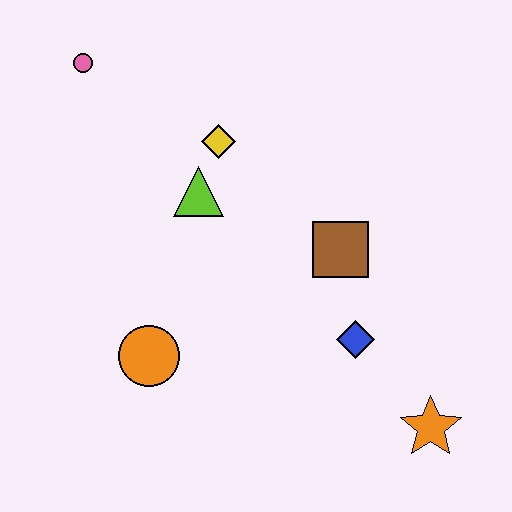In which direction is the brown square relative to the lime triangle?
The brown square is to the right of the lime triangle.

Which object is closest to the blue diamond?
The brown square is closest to the blue diamond.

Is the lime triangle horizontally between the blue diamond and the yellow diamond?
No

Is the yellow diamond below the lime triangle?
No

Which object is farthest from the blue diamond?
The pink circle is farthest from the blue diamond.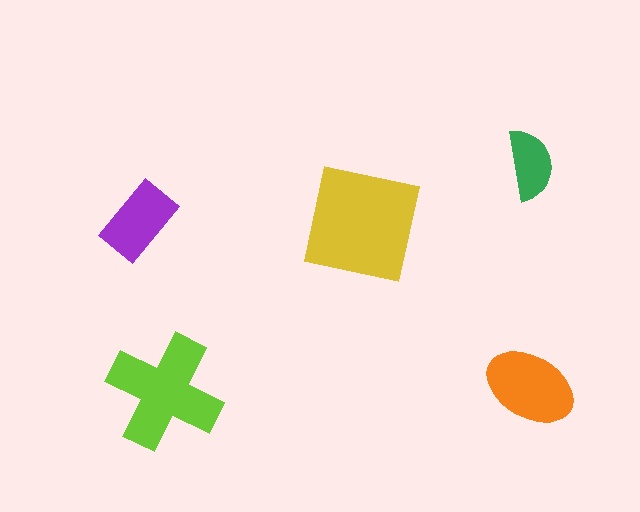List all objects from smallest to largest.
The green semicircle, the purple rectangle, the orange ellipse, the lime cross, the yellow square.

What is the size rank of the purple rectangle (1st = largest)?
4th.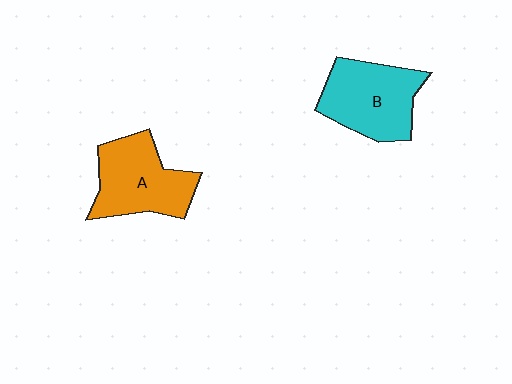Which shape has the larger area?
Shape B (cyan).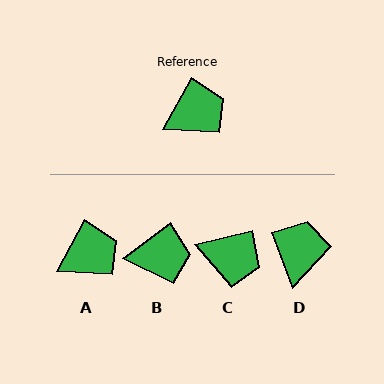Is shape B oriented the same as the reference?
No, it is off by about 24 degrees.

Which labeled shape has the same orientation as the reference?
A.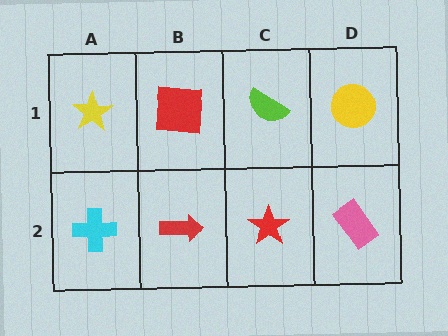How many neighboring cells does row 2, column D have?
2.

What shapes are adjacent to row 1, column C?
A red star (row 2, column C), a red square (row 1, column B), a yellow circle (row 1, column D).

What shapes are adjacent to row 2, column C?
A lime semicircle (row 1, column C), a red arrow (row 2, column B), a pink rectangle (row 2, column D).